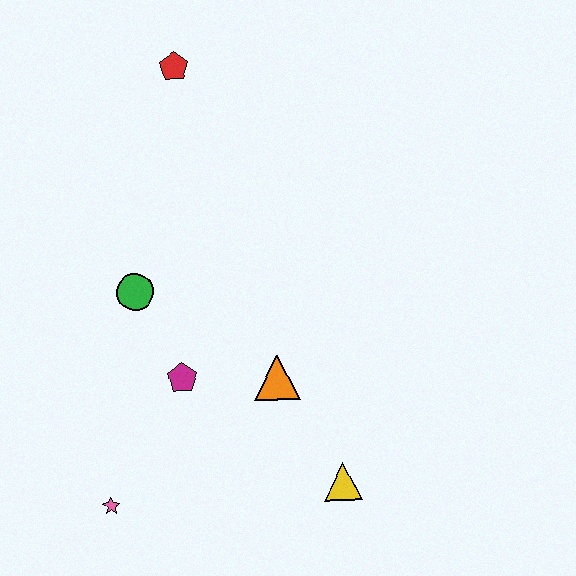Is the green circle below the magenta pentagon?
No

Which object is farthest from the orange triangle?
The red pentagon is farthest from the orange triangle.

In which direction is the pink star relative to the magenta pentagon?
The pink star is below the magenta pentagon.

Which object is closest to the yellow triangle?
The orange triangle is closest to the yellow triangle.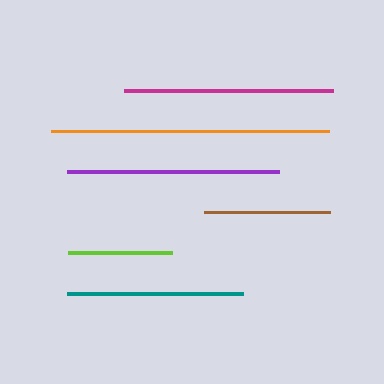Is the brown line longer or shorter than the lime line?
The brown line is longer than the lime line.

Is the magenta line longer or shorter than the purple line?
The purple line is longer than the magenta line.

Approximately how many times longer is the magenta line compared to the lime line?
The magenta line is approximately 2.0 times the length of the lime line.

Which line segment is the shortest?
The lime line is the shortest at approximately 104 pixels.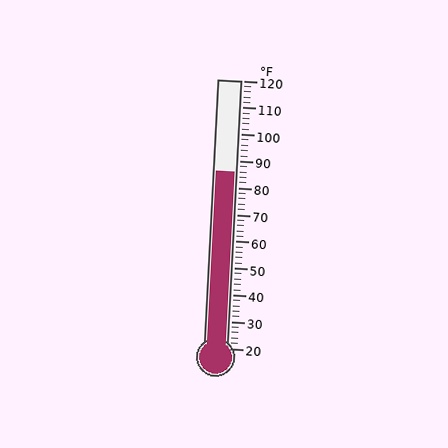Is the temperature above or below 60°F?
The temperature is above 60°F.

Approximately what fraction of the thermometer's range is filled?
The thermometer is filled to approximately 65% of its range.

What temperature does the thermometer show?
The thermometer shows approximately 86°F.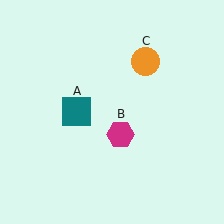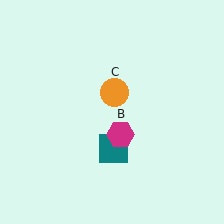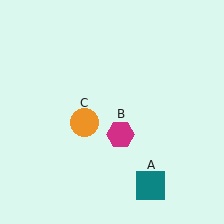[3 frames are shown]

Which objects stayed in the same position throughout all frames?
Magenta hexagon (object B) remained stationary.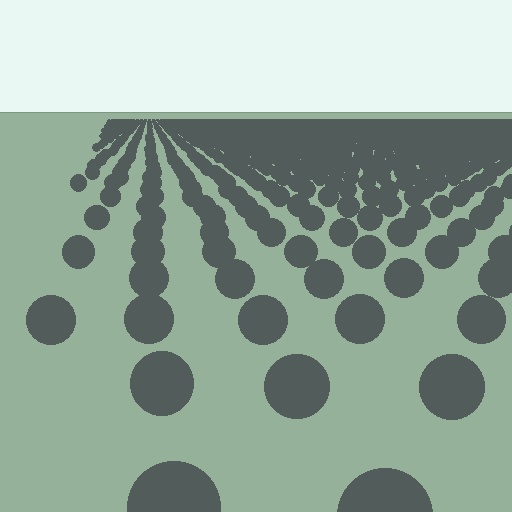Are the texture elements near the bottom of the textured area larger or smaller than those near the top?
Larger. Near the bottom, elements are closer to the viewer and appear at a bigger on-screen size.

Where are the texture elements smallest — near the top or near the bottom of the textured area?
Near the top.